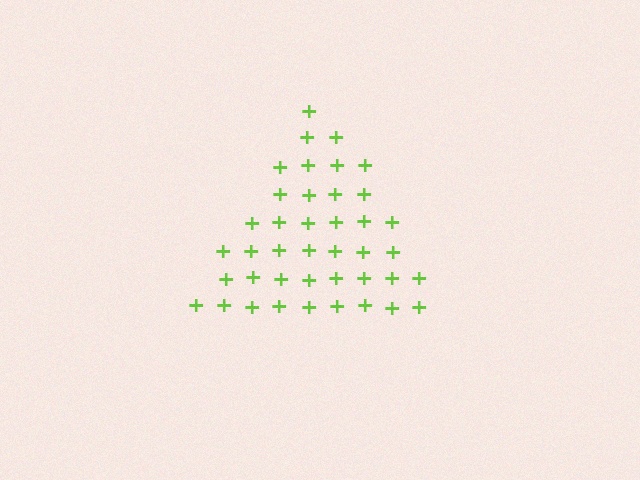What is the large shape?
The large shape is a triangle.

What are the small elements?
The small elements are plus signs.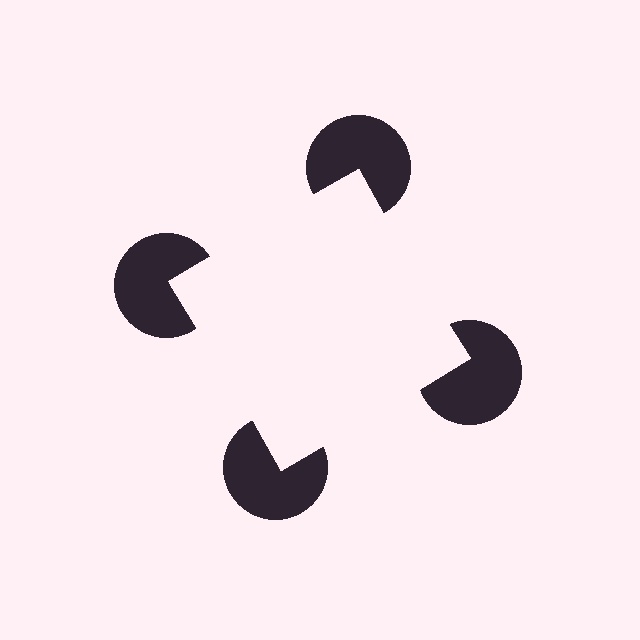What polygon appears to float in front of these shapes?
An illusory square — its edges are inferred from the aligned wedge cuts in the pac-man discs, not physically drawn.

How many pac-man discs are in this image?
There are 4 — one at each vertex of the illusory square.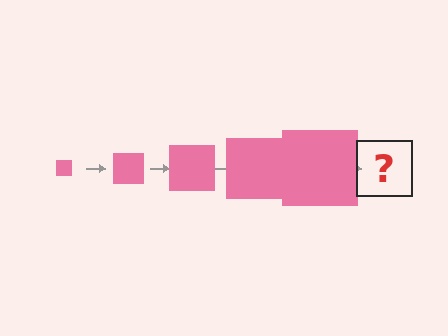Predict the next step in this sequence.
The next step is a pink square, larger than the previous one.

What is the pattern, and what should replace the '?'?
The pattern is that the square gets progressively larger each step. The '?' should be a pink square, larger than the previous one.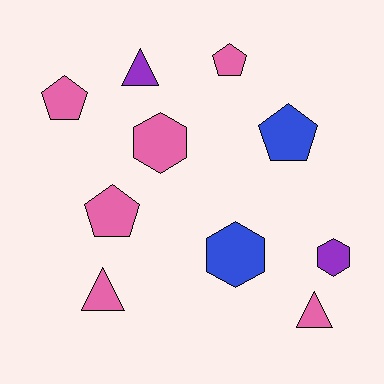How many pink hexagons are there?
There is 1 pink hexagon.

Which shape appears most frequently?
Pentagon, with 4 objects.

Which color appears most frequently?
Pink, with 6 objects.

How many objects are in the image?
There are 10 objects.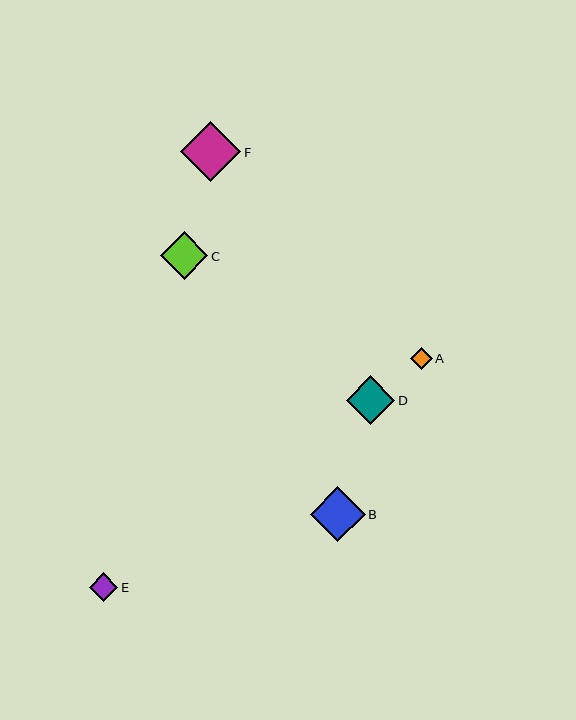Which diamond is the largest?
Diamond F is the largest with a size of approximately 60 pixels.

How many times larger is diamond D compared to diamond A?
Diamond D is approximately 2.2 times the size of diamond A.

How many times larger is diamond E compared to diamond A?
Diamond E is approximately 1.3 times the size of diamond A.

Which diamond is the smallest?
Diamond A is the smallest with a size of approximately 22 pixels.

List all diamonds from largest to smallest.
From largest to smallest: F, B, D, C, E, A.